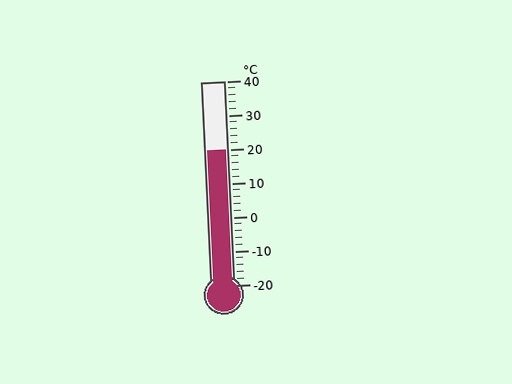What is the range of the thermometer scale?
The thermometer scale ranges from -20°C to 40°C.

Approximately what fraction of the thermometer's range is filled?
The thermometer is filled to approximately 65% of its range.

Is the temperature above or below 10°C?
The temperature is above 10°C.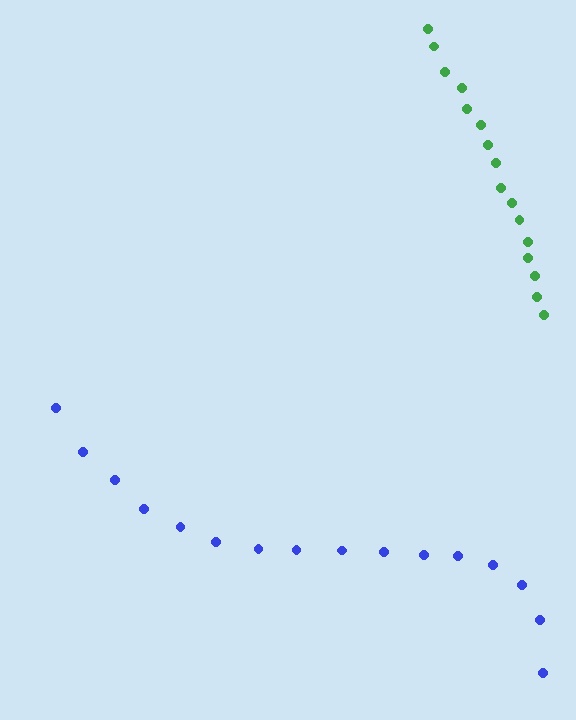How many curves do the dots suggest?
There are 2 distinct paths.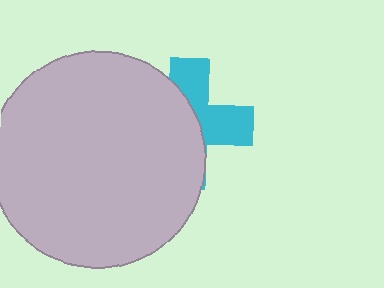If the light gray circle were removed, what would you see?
You would see the complete cyan cross.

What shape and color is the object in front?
The object in front is a light gray circle.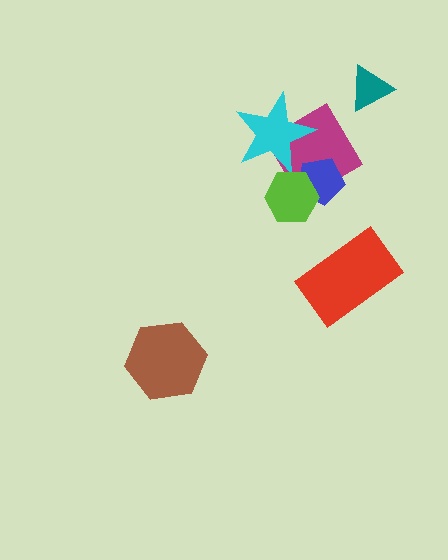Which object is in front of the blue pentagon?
The lime hexagon is in front of the blue pentagon.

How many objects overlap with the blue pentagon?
2 objects overlap with the blue pentagon.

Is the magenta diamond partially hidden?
Yes, it is partially covered by another shape.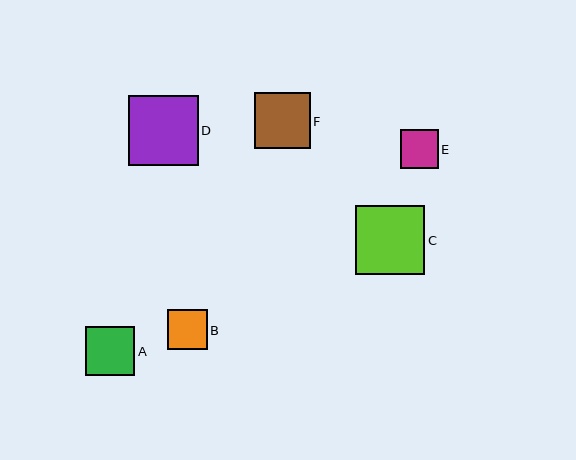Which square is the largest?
Square D is the largest with a size of approximately 70 pixels.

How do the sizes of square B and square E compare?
Square B and square E are approximately the same size.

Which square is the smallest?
Square E is the smallest with a size of approximately 38 pixels.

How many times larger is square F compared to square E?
Square F is approximately 1.5 times the size of square E.